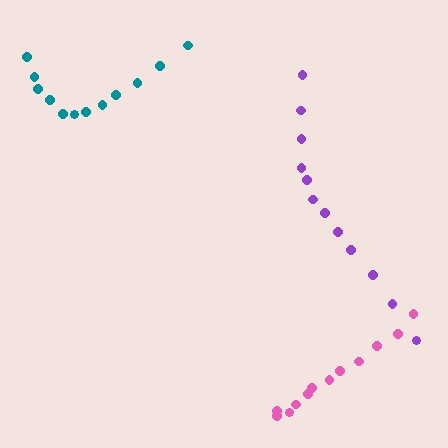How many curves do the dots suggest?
There are 3 distinct paths.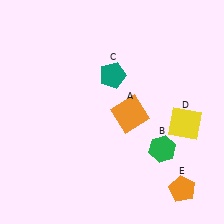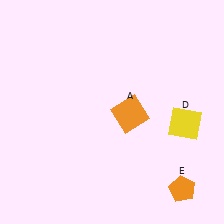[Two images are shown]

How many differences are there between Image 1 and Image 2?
There are 2 differences between the two images.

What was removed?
The teal pentagon (C), the green hexagon (B) were removed in Image 2.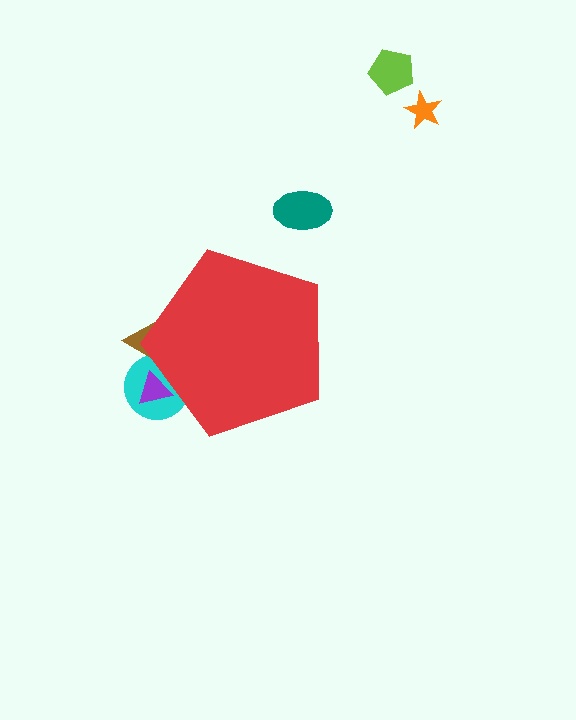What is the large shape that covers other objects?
A red pentagon.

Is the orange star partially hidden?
No, the orange star is fully visible.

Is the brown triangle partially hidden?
Yes, the brown triangle is partially hidden behind the red pentagon.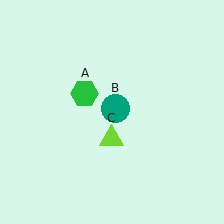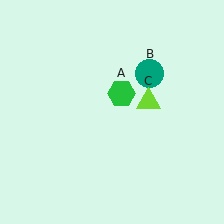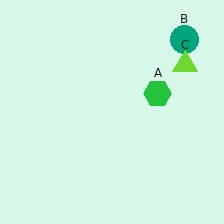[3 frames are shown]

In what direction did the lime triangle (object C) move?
The lime triangle (object C) moved up and to the right.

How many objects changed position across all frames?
3 objects changed position: green hexagon (object A), teal circle (object B), lime triangle (object C).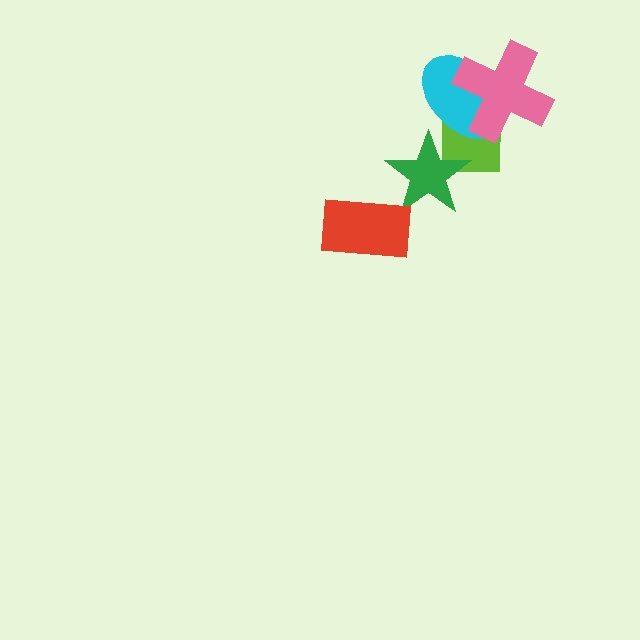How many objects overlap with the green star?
2 objects overlap with the green star.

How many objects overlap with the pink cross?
2 objects overlap with the pink cross.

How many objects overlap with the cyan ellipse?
3 objects overlap with the cyan ellipse.